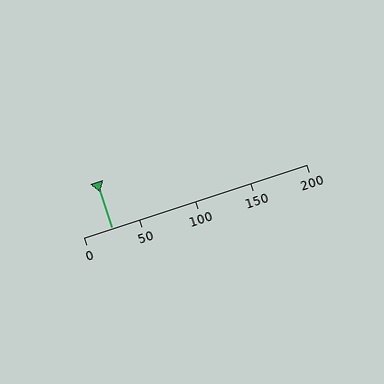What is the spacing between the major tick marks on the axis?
The major ticks are spaced 50 apart.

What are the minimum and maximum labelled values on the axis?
The axis runs from 0 to 200.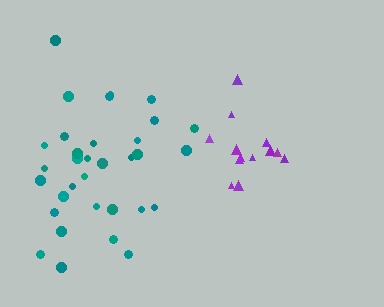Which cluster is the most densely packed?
Purple.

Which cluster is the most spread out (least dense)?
Teal.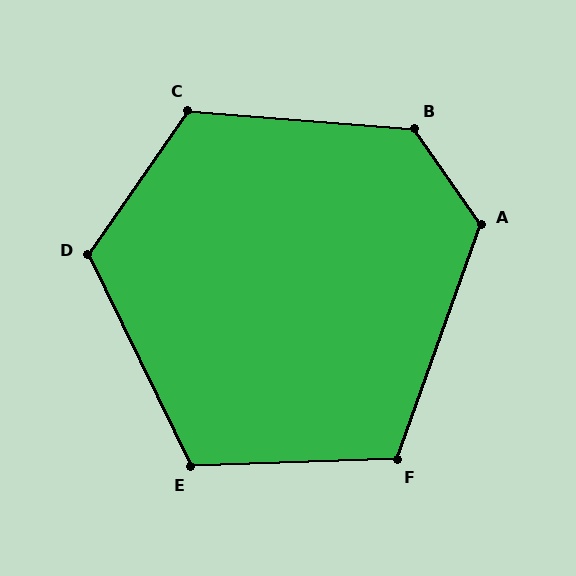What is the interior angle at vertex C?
Approximately 120 degrees (obtuse).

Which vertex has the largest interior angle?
B, at approximately 129 degrees.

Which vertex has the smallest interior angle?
F, at approximately 112 degrees.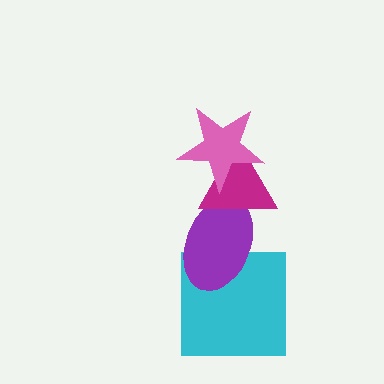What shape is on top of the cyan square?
The purple ellipse is on top of the cyan square.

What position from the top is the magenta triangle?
The magenta triangle is 2nd from the top.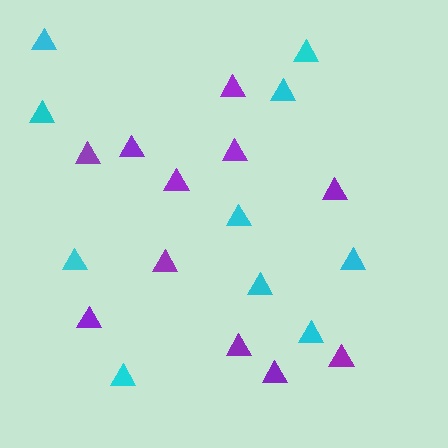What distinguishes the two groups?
There are 2 groups: one group of cyan triangles (10) and one group of purple triangles (11).